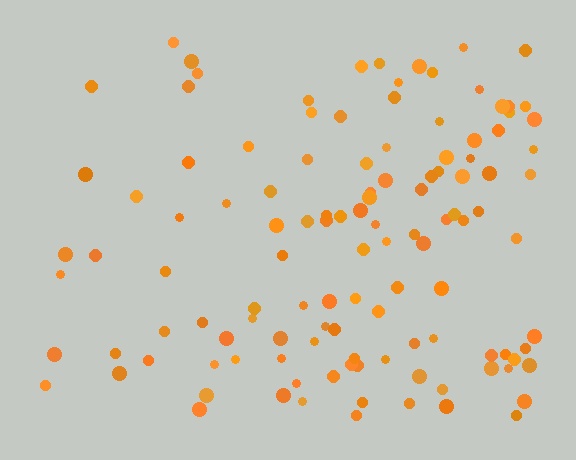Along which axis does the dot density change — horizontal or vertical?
Horizontal.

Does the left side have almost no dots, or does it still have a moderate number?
Still a moderate number, just noticeably fewer than the right.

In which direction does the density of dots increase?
From left to right, with the right side densest.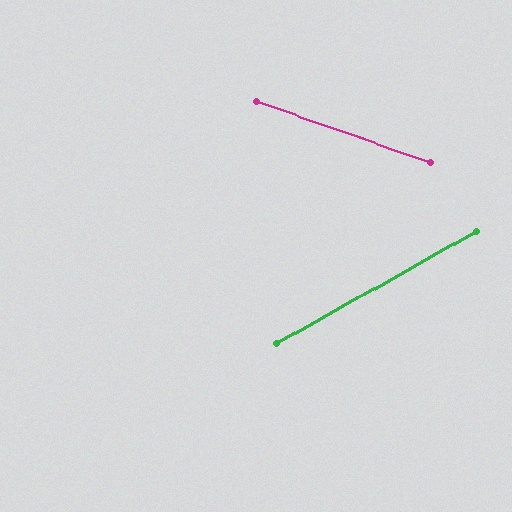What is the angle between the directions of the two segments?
Approximately 49 degrees.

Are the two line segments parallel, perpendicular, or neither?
Neither parallel nor perpendicular — they differ by about 49°.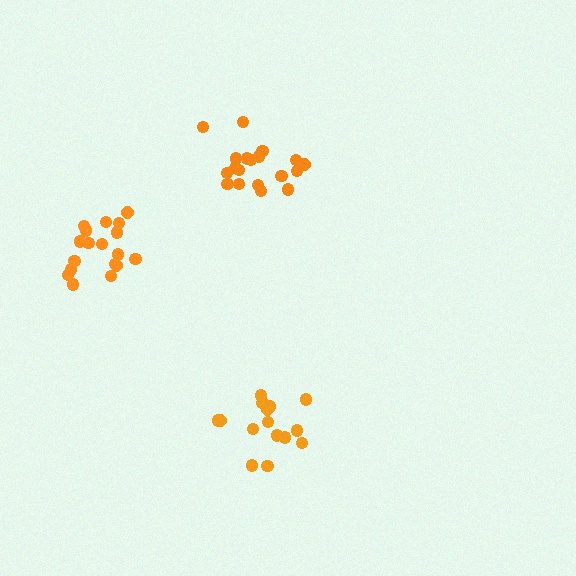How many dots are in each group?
Group 1: 15 dots, Group 2: 18 dots, Group 3: 19 dots (52 total).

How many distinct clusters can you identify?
There are 3 distinct clusters.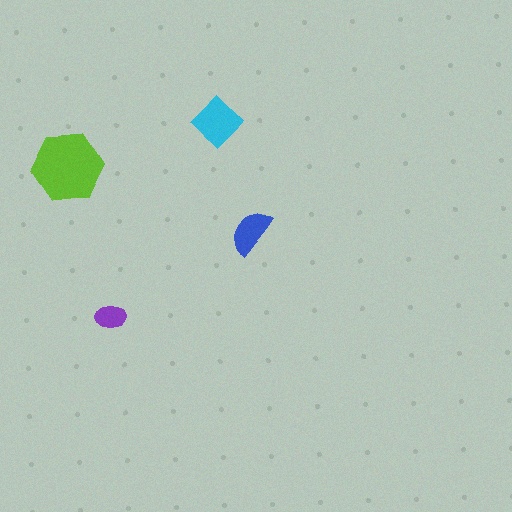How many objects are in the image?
There are 4 objects in the image.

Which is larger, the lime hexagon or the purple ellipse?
The lime hexagon.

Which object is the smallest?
The purple ellipse.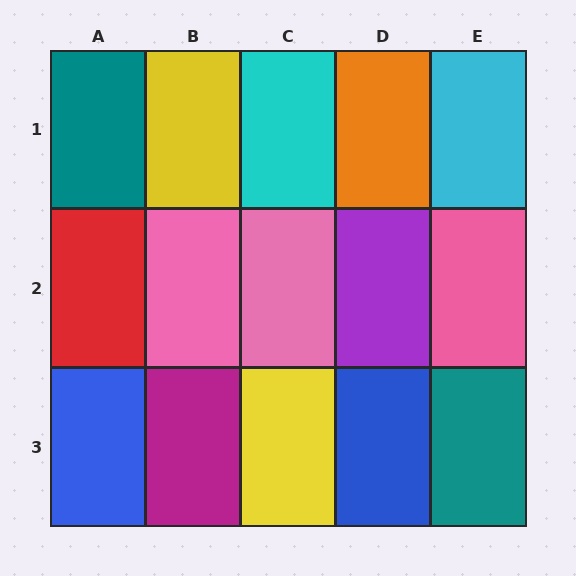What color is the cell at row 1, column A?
Teal.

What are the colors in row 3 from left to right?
Blue, magenta, yellow, blue, teal.